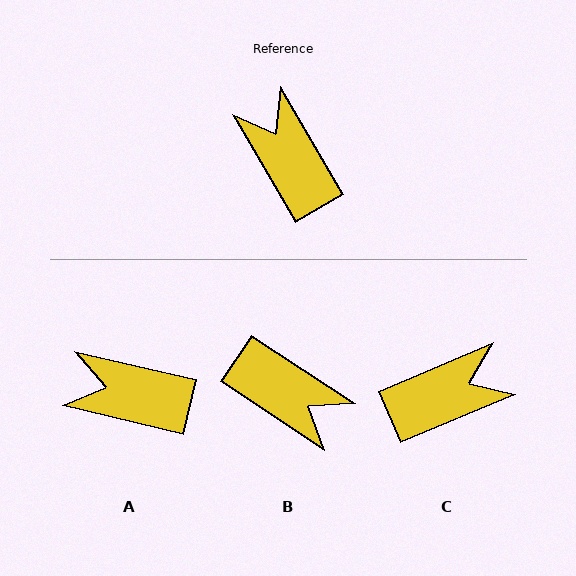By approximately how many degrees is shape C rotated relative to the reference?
Approximately 97 degrees clockwise.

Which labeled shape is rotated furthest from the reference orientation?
B, about 153 degrees away.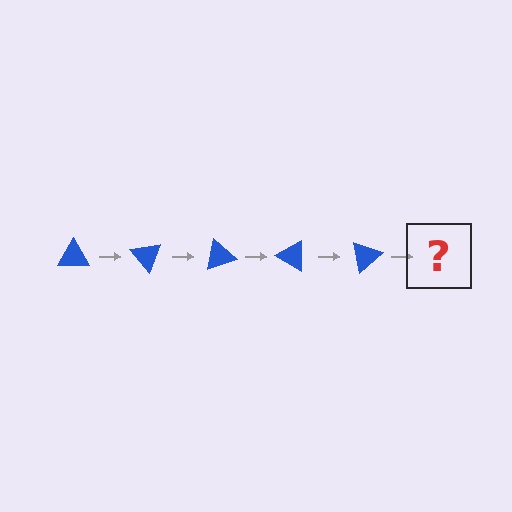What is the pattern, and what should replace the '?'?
The pattern is that the triangle rotates 50 degrees each step. The '?' should be a blue triangle rotated 250 degrees.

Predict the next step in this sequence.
The next step is a blue triangle rotated 250 degrees.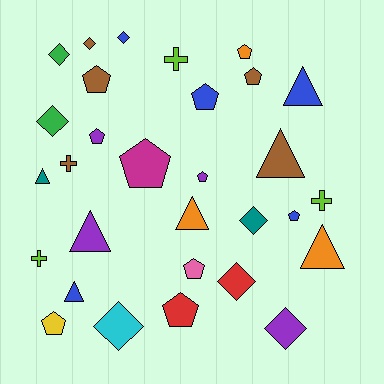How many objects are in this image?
There are 30 objects.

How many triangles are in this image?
There are 7 triangles.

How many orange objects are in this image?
There are 3 orange objects.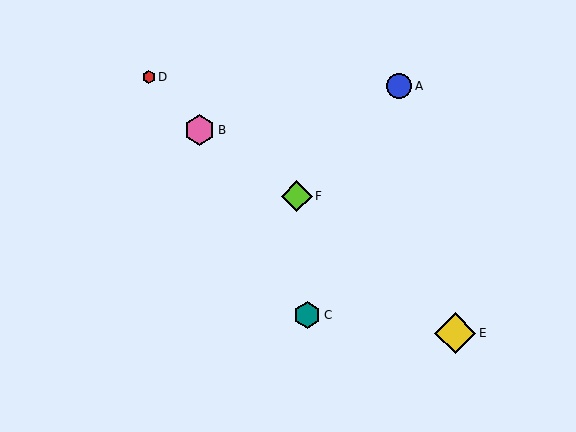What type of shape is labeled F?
Shape F is a lime diamond.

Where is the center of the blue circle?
The center of the blue circle is at (399, 86).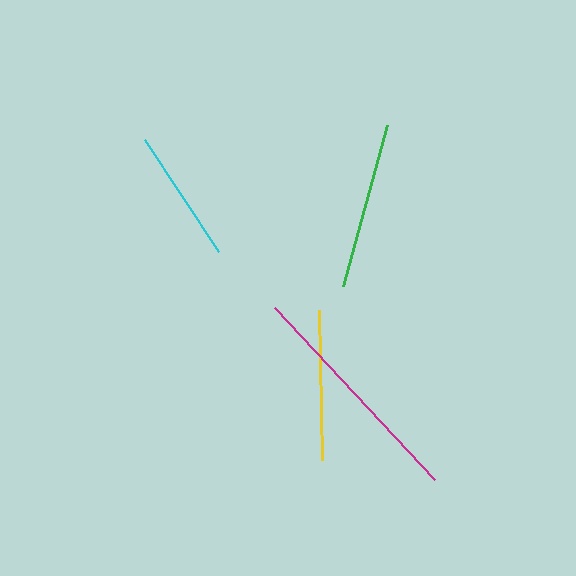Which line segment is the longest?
The magenta line is the longest at approximately 234 pixels.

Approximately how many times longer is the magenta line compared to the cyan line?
The magenta line is approximately 1.7 times the length of the cyan line.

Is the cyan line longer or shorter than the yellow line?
The yellow line is longer than the cyan line.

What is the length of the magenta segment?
The magenta segment is approximately 234 pixels long.